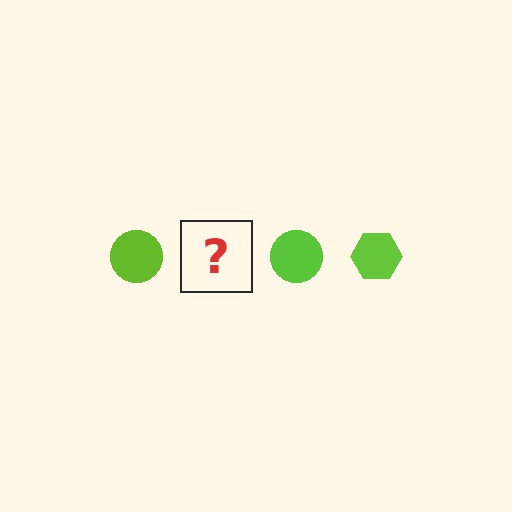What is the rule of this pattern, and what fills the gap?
The rule is that the pattern cycles through circle, hexagon shapes in lime. The gap should be filled with a lime hexagon.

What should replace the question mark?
The question mark should be replaced with a lime hexagon.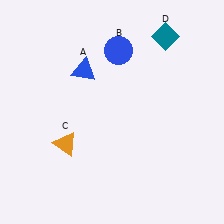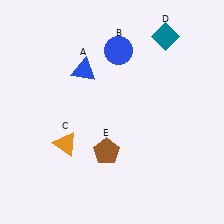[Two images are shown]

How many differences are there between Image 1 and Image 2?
There is 1 difference between the two images.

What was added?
A brown pentagon (E) was added in Image 2.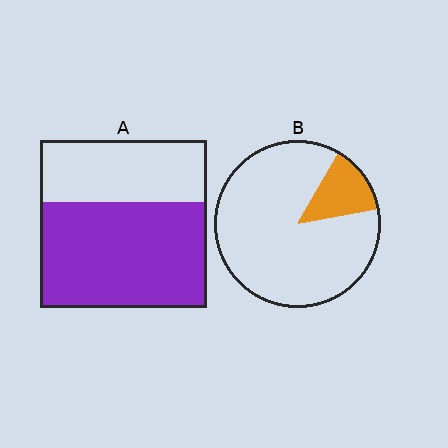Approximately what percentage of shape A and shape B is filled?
A is approximately 65% and B is approximately 15%.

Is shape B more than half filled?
No.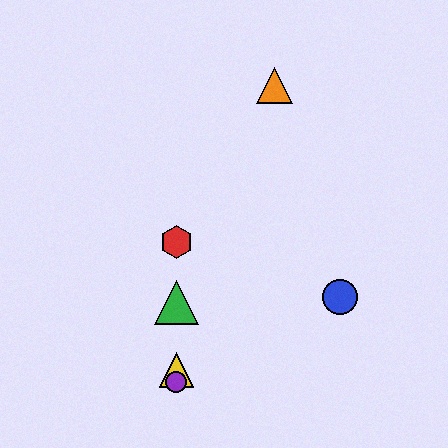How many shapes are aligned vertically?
4 shapes (the red hexagon, the green triangle, the yellow triangle, the purple circle) are aligned vertically.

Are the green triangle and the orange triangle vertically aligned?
No, the green triangle is at x≈176 and the orange triangle is at x≈274.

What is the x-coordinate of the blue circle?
The blue circle is at x≈340.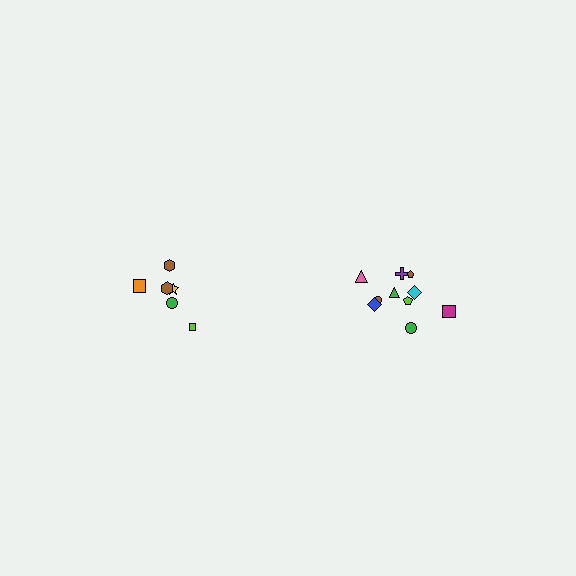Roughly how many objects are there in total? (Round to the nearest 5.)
Roughly 15 objects in total.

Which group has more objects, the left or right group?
The right group.